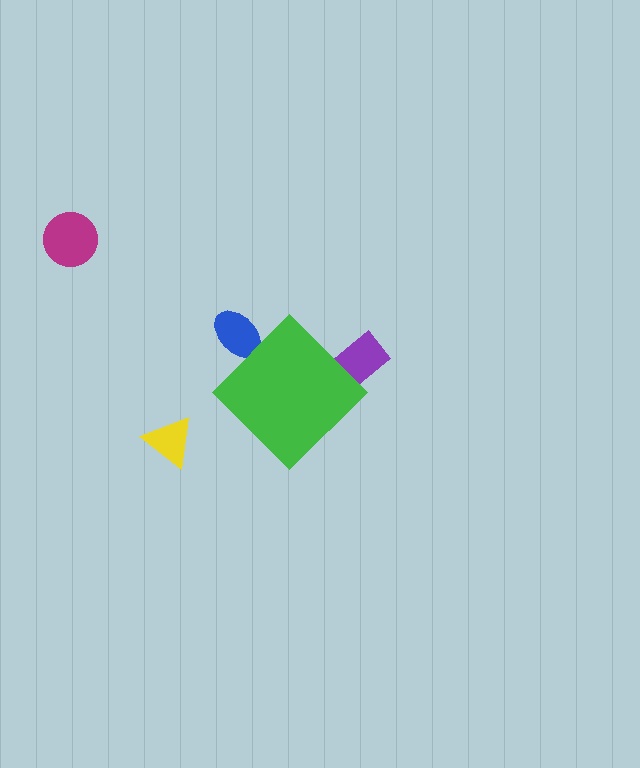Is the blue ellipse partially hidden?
Yes, the blue ellipse is partially hidden behind the green diamond.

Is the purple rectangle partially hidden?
Yes, the purple rectangle is partially hidden behind the green diamond.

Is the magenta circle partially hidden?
No, the magenta circle is fully visible.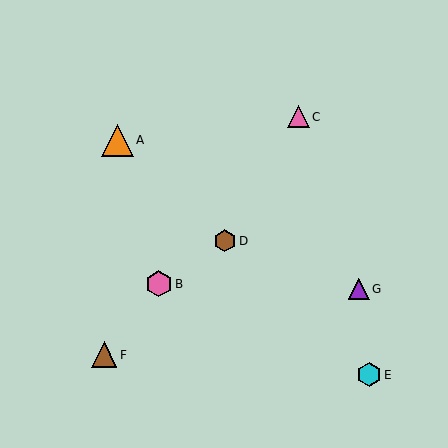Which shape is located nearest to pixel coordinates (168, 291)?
The pink hexagon (labeled B) at (159, 284) is nearest to that location.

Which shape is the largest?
The orange triangle (labeled A) is the largest.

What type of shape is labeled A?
Shape A is an orange triangle.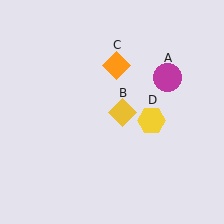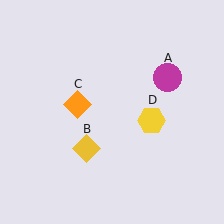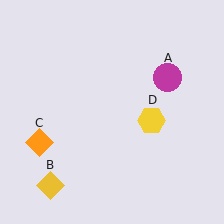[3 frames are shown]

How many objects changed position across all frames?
2 objects changed position: yellow diamond (object B), orange diamond (object C).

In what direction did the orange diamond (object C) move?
The orange diamond (object C) moved down and to the left.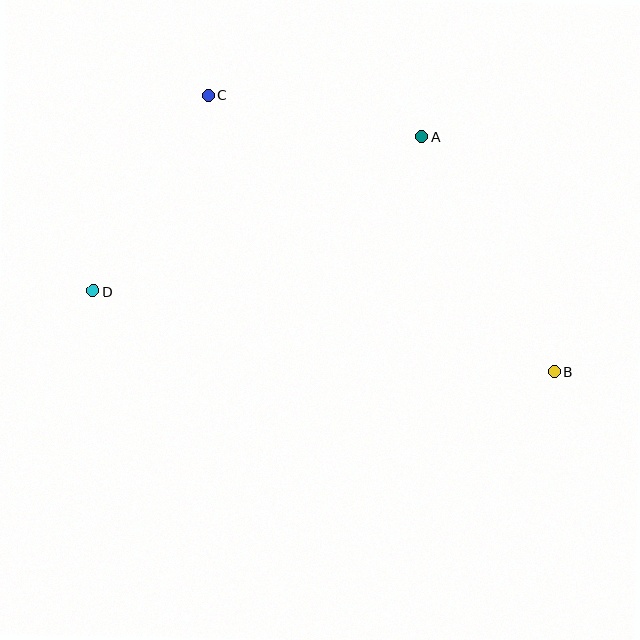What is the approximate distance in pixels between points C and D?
The distance between C and D is approximately 227 pixels.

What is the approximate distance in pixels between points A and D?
The distance between A and D is approximately 363 pixels.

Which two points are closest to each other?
Points A and C are closest to each other.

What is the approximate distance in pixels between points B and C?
The distance between B and C is approximately 443 pixels.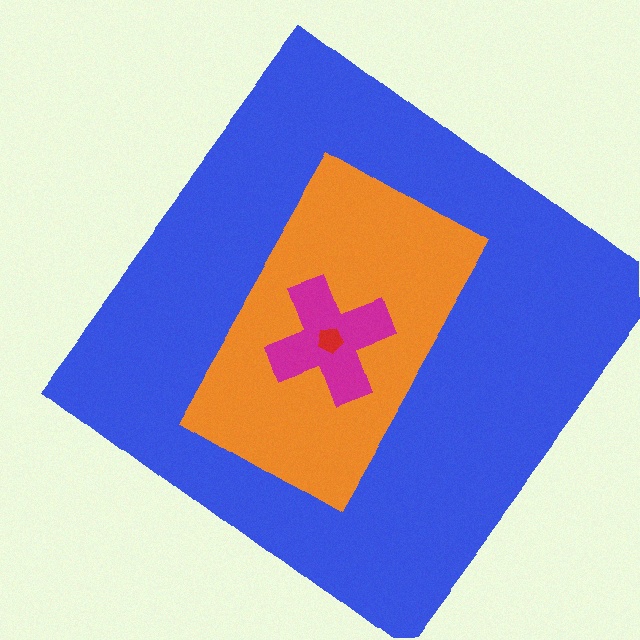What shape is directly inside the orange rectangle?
The magenta cross.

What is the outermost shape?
The blue diamond.